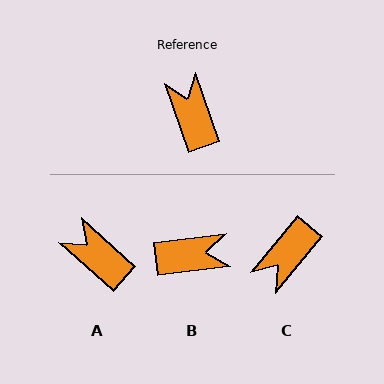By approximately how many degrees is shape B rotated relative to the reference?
Approximately 102 degrees clockwise.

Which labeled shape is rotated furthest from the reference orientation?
C, about 121 degrees away.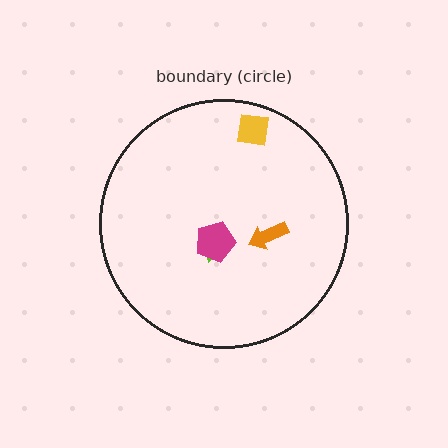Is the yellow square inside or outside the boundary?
Inside.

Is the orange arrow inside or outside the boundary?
Inside.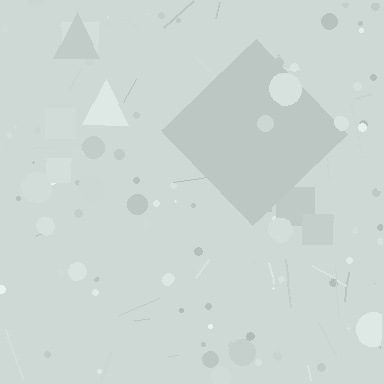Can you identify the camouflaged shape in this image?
The camouflaged shape is a diamond.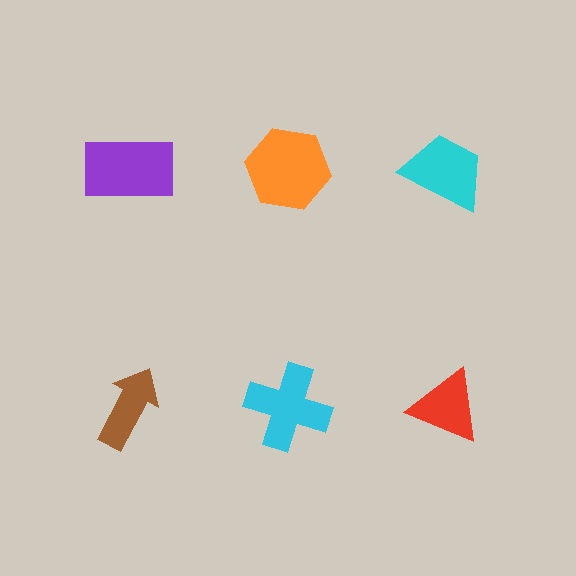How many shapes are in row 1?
3 shapes.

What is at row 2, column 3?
A red triangle.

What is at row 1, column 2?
An orange hexagon.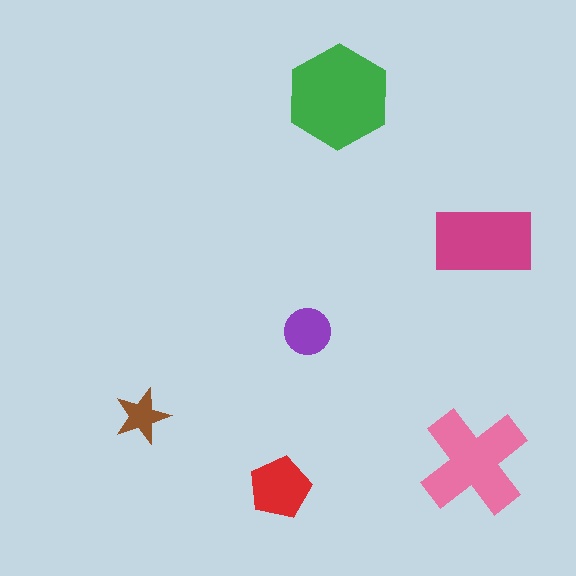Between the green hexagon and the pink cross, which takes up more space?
The green hexagon.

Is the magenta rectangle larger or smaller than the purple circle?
Larger.